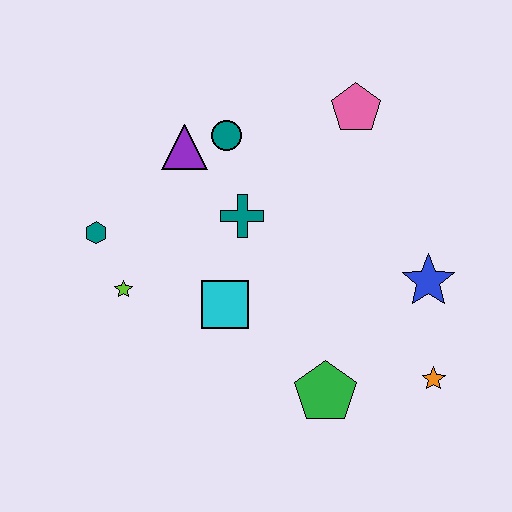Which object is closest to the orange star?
The blue star is closest to the orange star.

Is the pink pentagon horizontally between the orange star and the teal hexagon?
Yes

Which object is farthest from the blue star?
The teal hexagon is farthest from the blue star.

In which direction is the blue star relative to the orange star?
The blue star is above the orange star.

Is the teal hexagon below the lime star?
No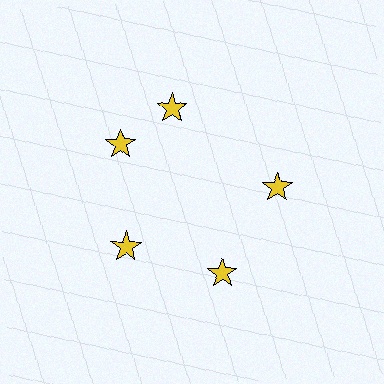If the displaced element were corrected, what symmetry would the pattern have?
It would have 5-fold rotational symmetry — the pattern would map onto itself every 72 degrees.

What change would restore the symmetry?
The symmetry would be restored by rotating it back into even spacing with its neighbors so that all 5 stars sit at equal angles and equal distance from the center.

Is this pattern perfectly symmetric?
No. The 5 yellow stars are arranged in a ring, but one element near the 1 o'clock position is rotated out of alignment along the ring, breaking the 5-fold rotational symmetry.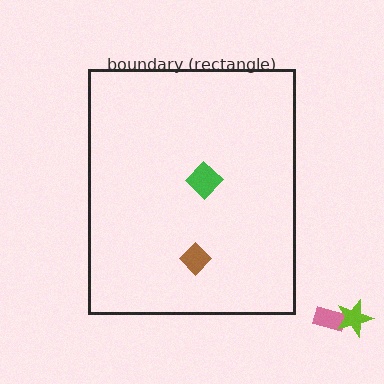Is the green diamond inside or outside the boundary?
Inside.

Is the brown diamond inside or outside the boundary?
Inside.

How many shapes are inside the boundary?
2 inside, 2 outside.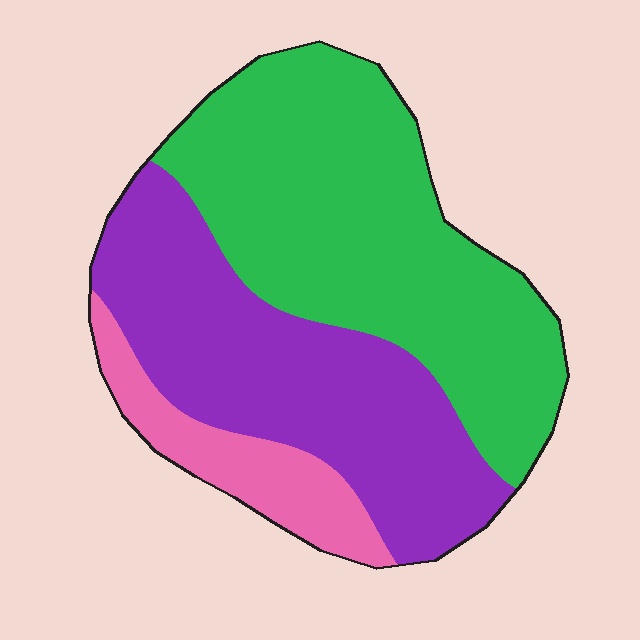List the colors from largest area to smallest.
From largest to smallest: green, purple, pink.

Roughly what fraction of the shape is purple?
Purple covers 39% of the shape.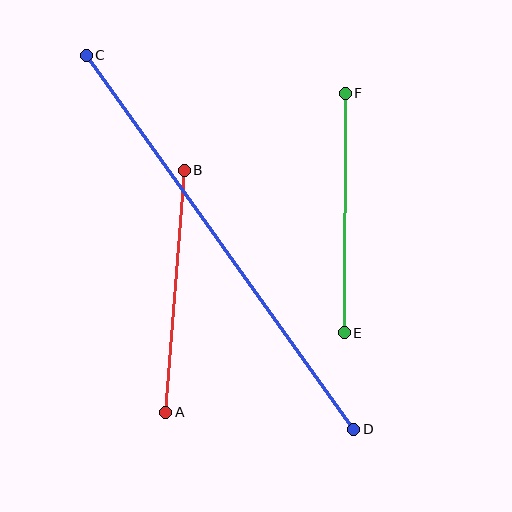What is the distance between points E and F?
The distance is approximately 239 pixels.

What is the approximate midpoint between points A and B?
The midpoint is at approximately (175, 291) pixels.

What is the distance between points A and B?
The distance is approximately 243 pixels.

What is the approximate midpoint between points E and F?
The midpoint is at approximately (345, 213) pixels.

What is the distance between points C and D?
The distance is approximately 460 pixels.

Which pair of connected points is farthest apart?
Points C and D are farthest apart.